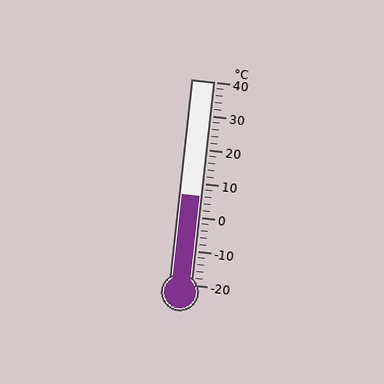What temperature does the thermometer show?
The thermometer shows approximately 6°C.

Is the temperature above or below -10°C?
The temperature is above -10°C.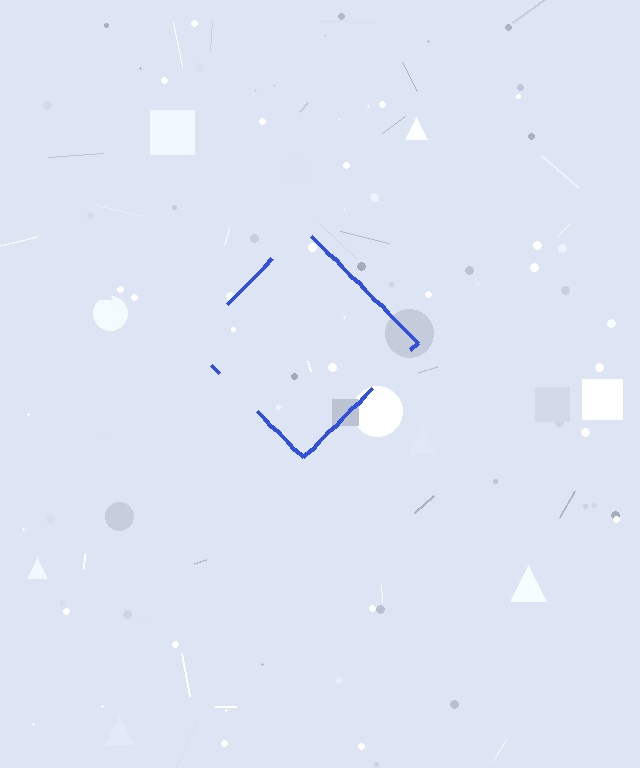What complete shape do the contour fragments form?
The contour fragments form a diamond.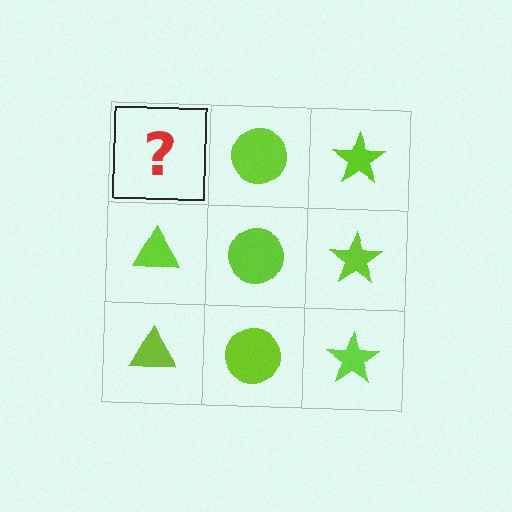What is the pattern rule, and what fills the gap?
The rule is that each column has a consistent shape. The gap should be filled with a lime triangle.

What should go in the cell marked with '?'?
The missing cell should contain a lime triangle.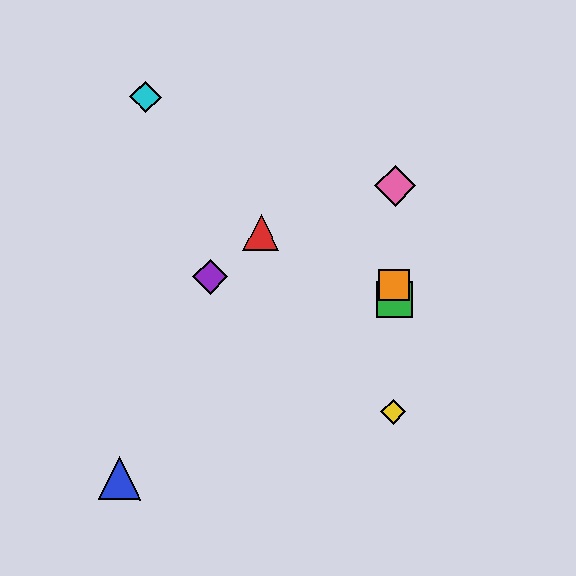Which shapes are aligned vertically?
The green square, the yellow diamond, the orange square, the pink diamond are aligned vertically.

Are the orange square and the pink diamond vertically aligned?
Yes, both are at x≈394.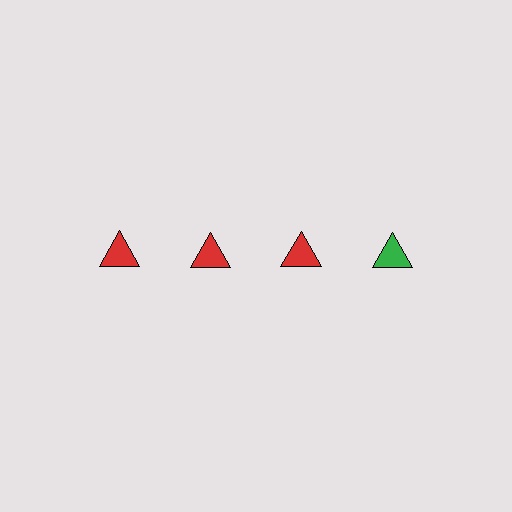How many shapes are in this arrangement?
There are 4 shapes arranged in a grid pattern.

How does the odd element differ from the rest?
It has a different color: green instead of red.